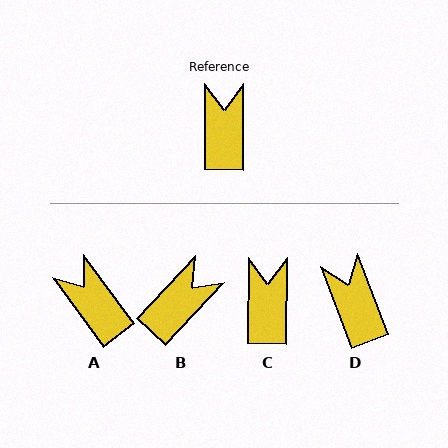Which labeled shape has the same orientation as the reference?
C.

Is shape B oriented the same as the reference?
No, it is off by about 43 degrees.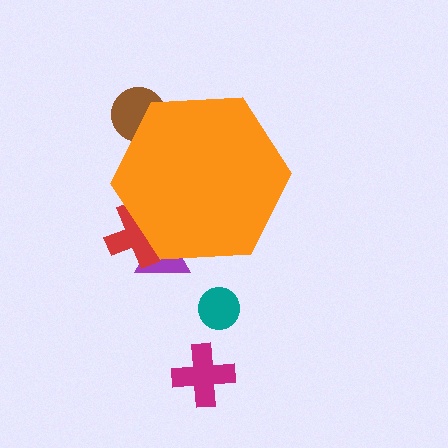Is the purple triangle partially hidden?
Yes, the purple triangle is partially hidden behind the orange hexagon.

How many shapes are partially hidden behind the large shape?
3 shapes are partially hidden.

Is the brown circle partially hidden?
Yes, the brown circle is partially hidden behind the orange hexagon.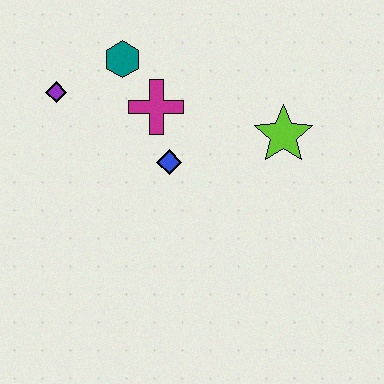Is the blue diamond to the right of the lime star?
No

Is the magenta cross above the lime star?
Yes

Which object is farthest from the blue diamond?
The purple diamond is farthest from the blue diamond.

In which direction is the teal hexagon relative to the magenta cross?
The teal hexagon is above the magenta cross.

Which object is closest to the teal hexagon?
The magenta cross is closest to the teal hexagon.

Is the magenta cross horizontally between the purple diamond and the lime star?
Yes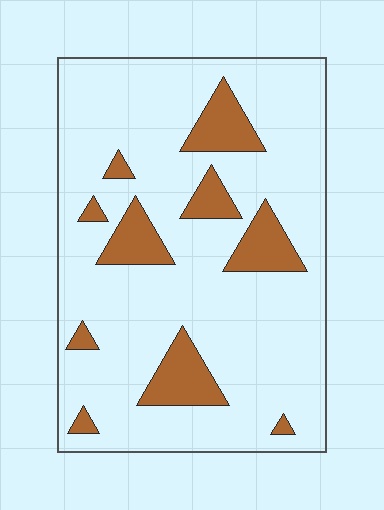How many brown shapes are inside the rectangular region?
10.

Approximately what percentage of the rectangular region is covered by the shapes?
Approximately 15%.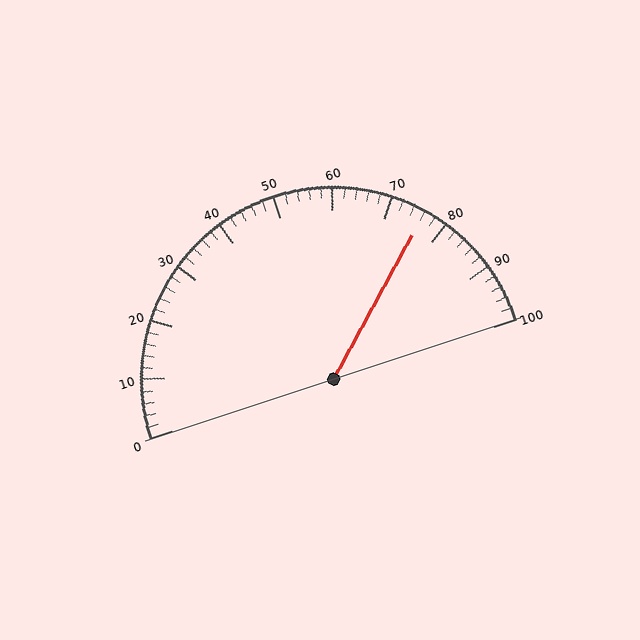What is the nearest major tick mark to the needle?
The nearest major tick mark is 80.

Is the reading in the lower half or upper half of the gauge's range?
The reading is in the upper half of the range (0 to 100).